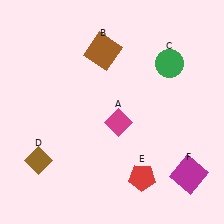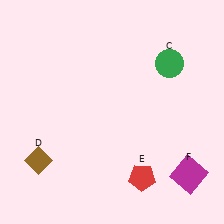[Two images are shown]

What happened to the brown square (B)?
The brown square (B) was removed in Image 2. It was in the top-left area of Image 1.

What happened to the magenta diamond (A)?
The magenta diamond (A) was removed in Image 2. It was in the bottom-right area of Image 1.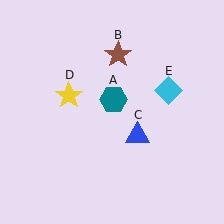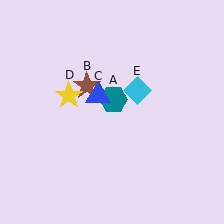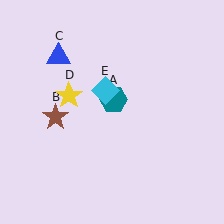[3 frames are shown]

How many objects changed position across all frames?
3 objects changed position: brown star (object B), blue triangle (object C), cyan diamond (object E).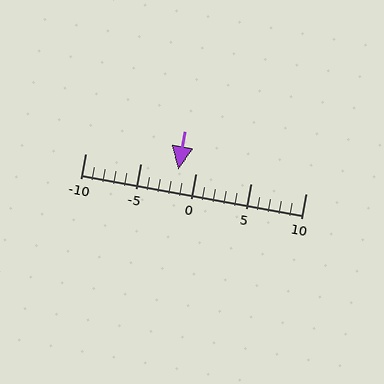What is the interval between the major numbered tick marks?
The major tick marks are spaced 5 units apart.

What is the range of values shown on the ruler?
The ruler shows values from -10 to 10.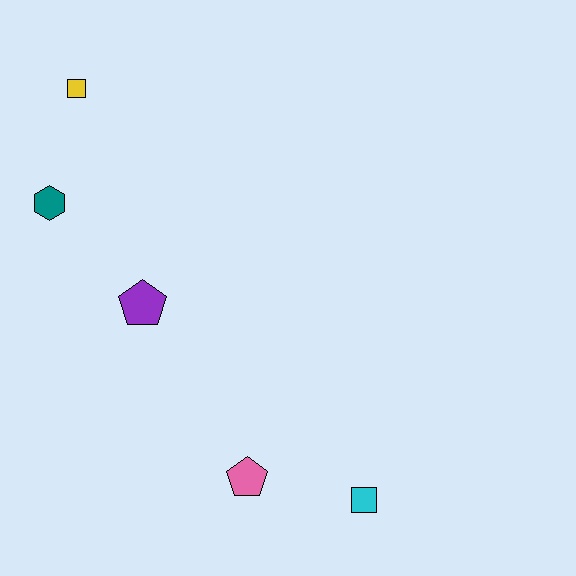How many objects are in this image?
There are 5 objects.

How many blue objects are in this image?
There are no blue objects.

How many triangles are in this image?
There are no triangles.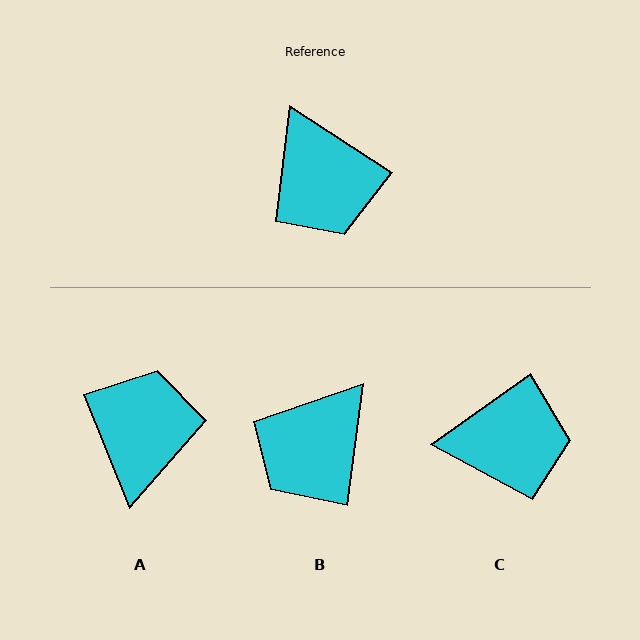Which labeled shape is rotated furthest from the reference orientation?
A, about 145 degrees away.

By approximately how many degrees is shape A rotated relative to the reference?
Approximately 145 degrees counter-clockwise.